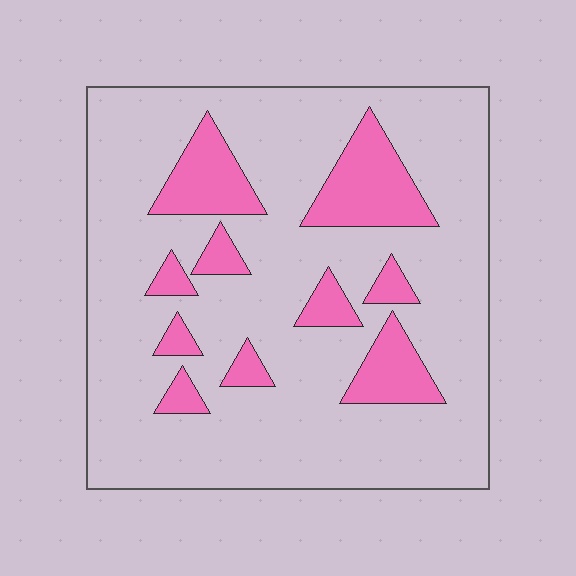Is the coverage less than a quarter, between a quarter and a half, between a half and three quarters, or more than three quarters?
Less than a quarter.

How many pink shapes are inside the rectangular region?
10.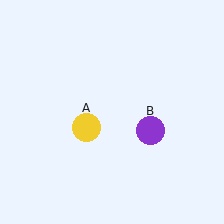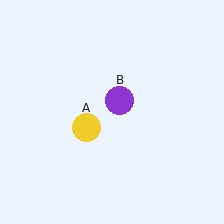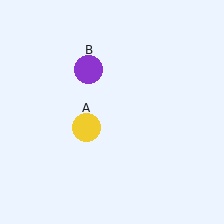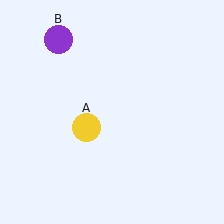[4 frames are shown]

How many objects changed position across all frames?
1 object changed position: purple circle (object B).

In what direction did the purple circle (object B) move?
The purple circle (object B) moved up and to the left.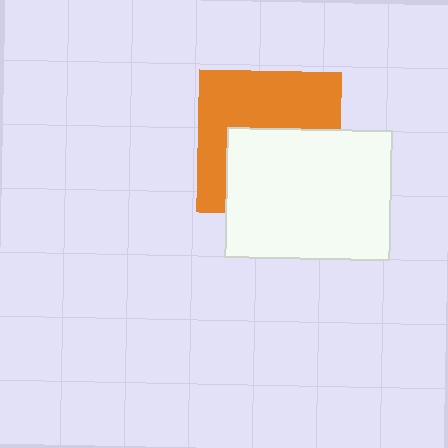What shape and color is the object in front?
The object in front is a white rectangle.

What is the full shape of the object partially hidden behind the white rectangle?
The partially hidden object is an orange square.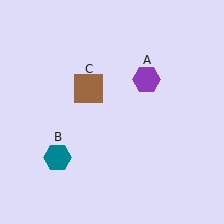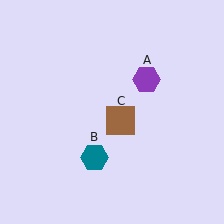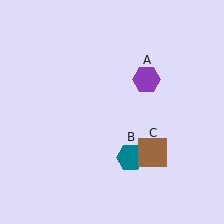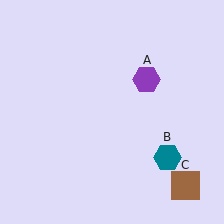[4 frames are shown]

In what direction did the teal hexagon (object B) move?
The teal hexagon (object B) moved right.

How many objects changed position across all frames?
2 objects changed position: teal hexagon (object B), brown square (object C).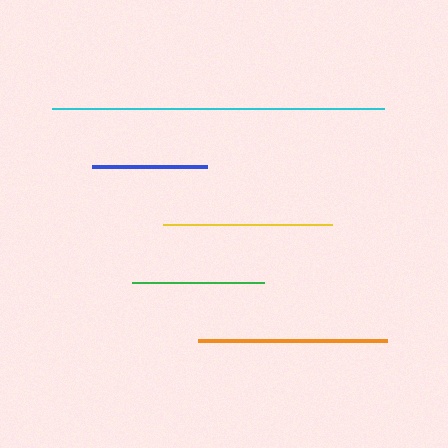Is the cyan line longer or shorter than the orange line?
The cyan line is longer than the orange line.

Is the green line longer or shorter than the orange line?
The orange line is longer than the green line.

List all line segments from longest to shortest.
From longest to shortest: cyan, orange, yellow, green, blue.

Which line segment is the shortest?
The blue line is the shortest at approximately 114 pixels.